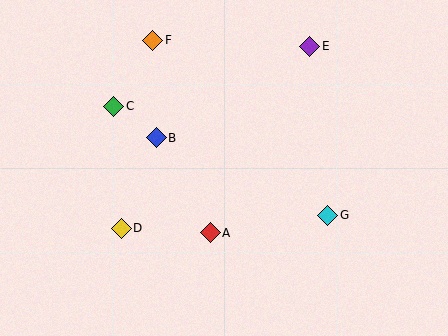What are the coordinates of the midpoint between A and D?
The midpoint between A and D is at (166, 231).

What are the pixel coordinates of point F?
Point F is at (153, 40).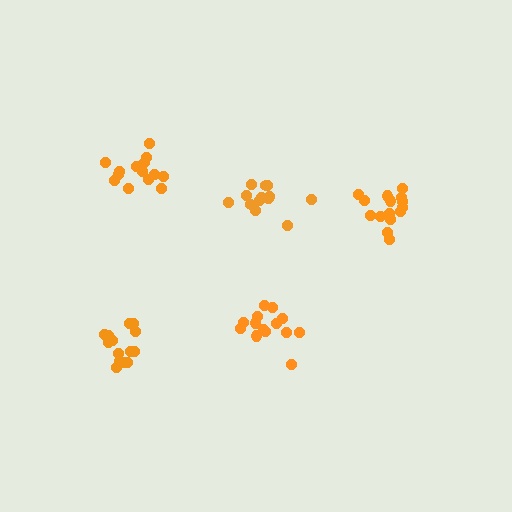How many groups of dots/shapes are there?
There are 5 groups.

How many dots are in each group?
Group 1: 14 dots, Group 2: 13 dots, Group 3: 15 dots, Group 4: 15 dots, Group 5: 14 dots (71 total).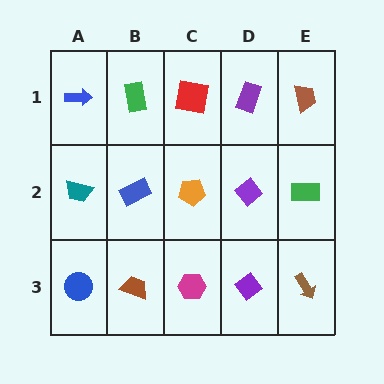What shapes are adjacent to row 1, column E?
A green rectangle (row 2, column E), a purple rectangle (row 1, column D).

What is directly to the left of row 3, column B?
A blue circle.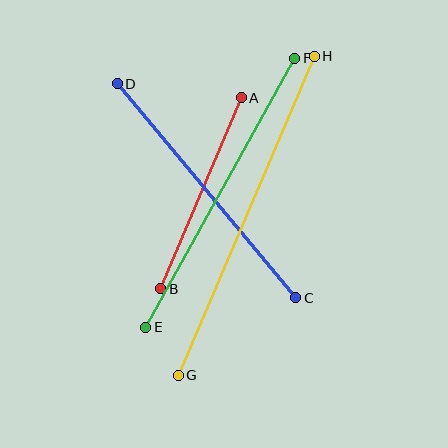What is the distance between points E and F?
The distance is approximately 307 pixels.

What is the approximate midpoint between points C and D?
The midpoint is at approximately (207, 191) pixels.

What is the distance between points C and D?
The distance is approximately 279 pixels.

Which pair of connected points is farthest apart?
Points G and H are farthest apart.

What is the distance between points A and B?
The distance is approximately 207 pixels.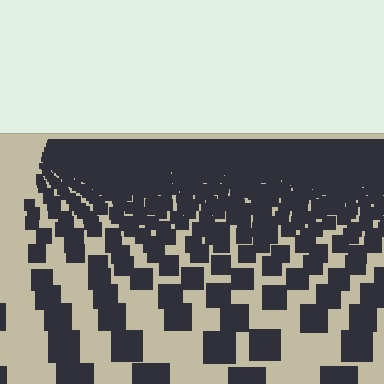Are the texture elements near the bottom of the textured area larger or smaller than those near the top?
Larger. Near the bottom, elements are closer to the viewer and appear at a bigger on-screen size.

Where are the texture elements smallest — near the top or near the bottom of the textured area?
Near the top.